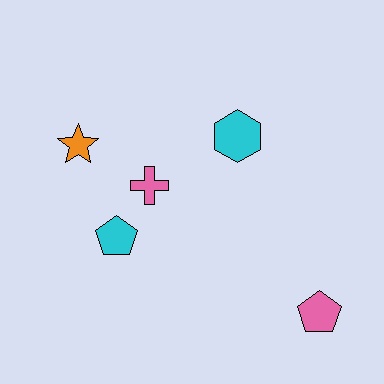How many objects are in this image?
There are 5 objects.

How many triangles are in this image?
There are no triangles.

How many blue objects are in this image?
There are no blue objects.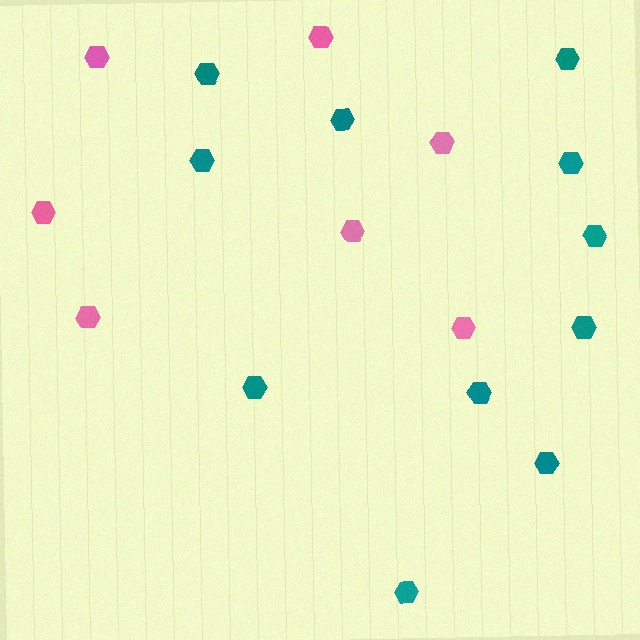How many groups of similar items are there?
There are 2 groups: one group of teal hexagons (11) and one group of pink hexagons (7).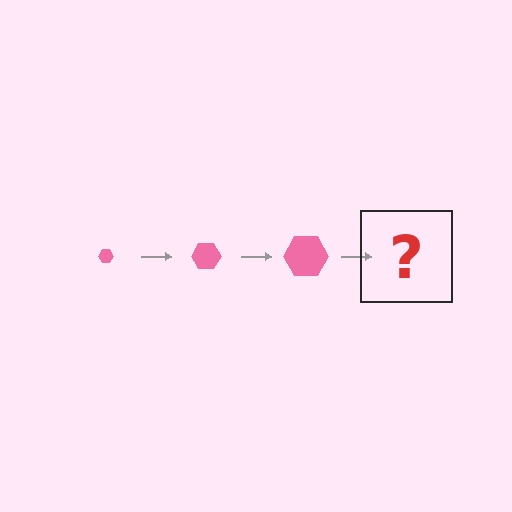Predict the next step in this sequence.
The next step is a pink hexagon, larger than the previous one.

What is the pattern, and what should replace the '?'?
The pattern is that the hexagon gets progressively larger each step. The '?' should be a pink hexagon, larger than the previous one.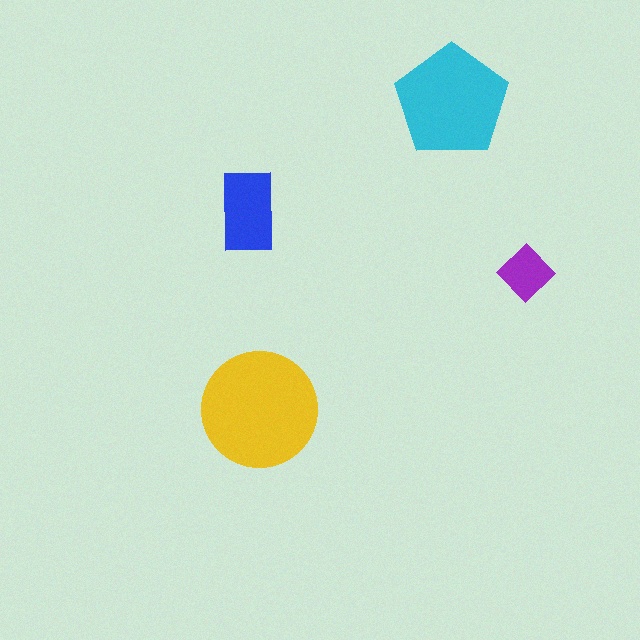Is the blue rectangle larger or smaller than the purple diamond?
Larger.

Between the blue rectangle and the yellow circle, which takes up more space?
The yellow circle.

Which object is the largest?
The yellow circle.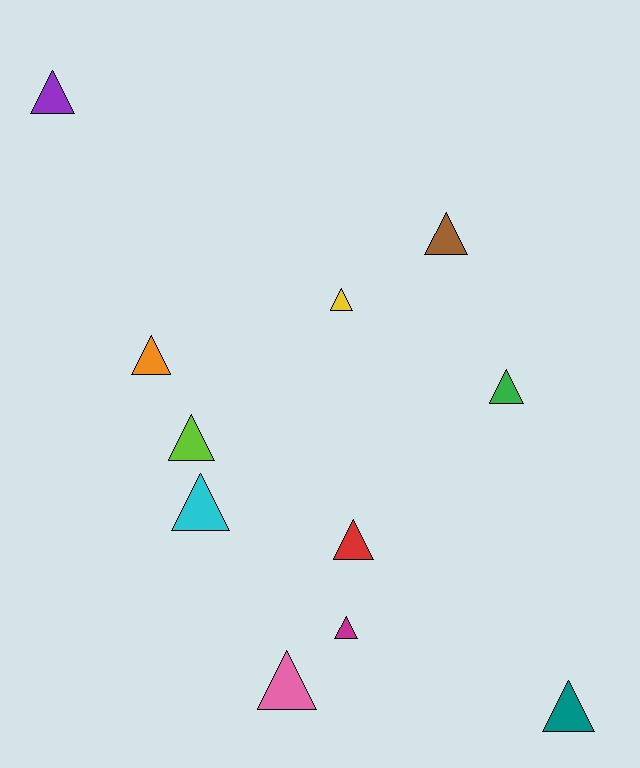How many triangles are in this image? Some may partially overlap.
There are 11 triangles.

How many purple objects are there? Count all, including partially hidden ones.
There is 1 purple object.